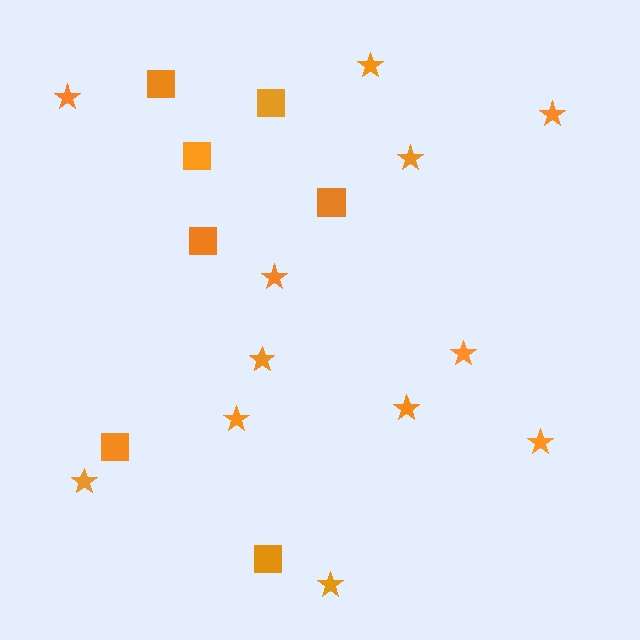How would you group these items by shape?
There are 2 groups: one group of stars (12) and one group of squares (7).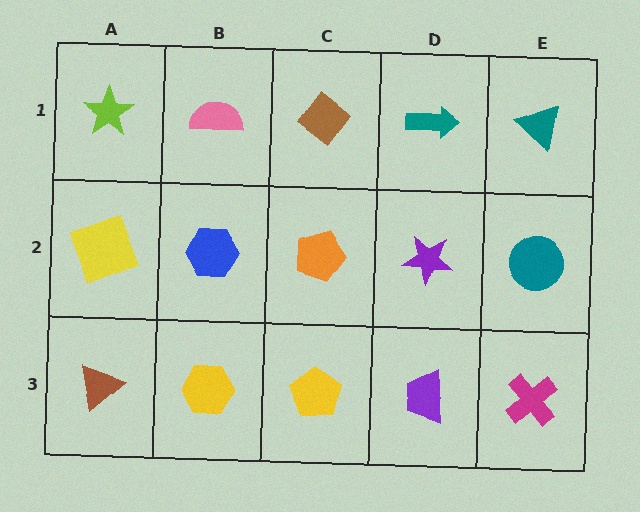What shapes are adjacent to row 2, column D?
A teal arrow (row 1, column D), a purple trapezoid (row 3, column D), an orange pentagon (row 2, column C), a teal circle (row 2, column E).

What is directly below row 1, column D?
A purple star.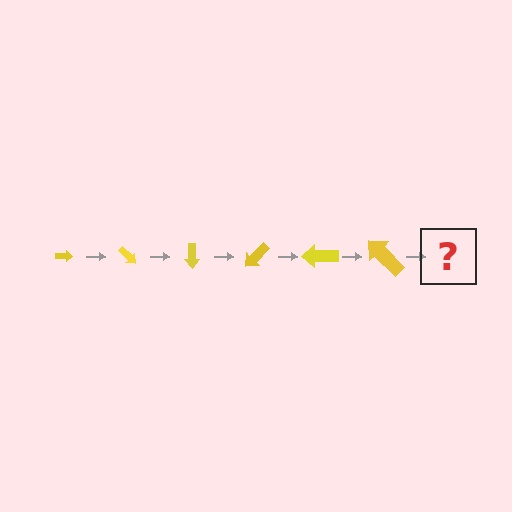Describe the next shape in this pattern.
It should be an arrow, larger than the previous one and rotated 270 degrees from the start.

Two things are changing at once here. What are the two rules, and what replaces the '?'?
The two rules are that the arrow grows larger each step and it rotates 45 degrees each step. The '?' should be an arrow, larger than the previous one and rotated 270 degrees from the start.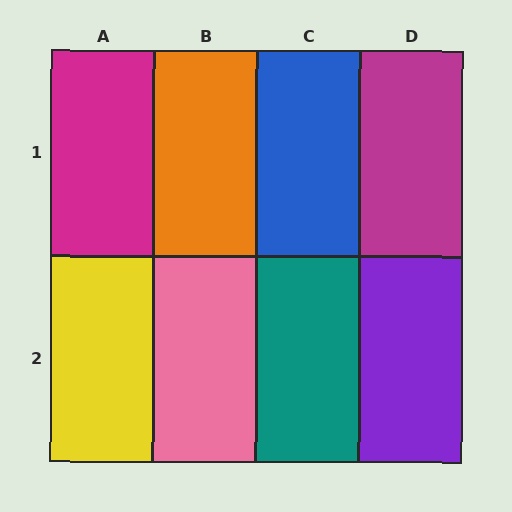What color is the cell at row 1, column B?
Orange.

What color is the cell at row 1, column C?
Blue.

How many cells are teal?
1 cell is teal.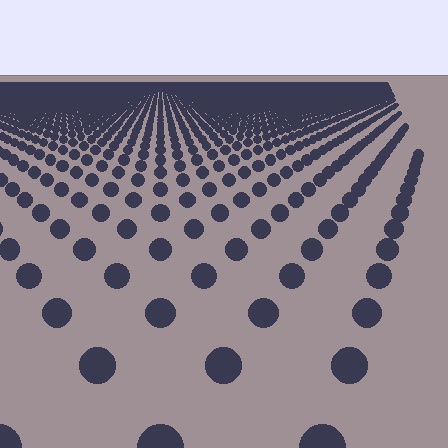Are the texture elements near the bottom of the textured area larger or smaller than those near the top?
Larger. Near the bottom, elements are closer to the viewer and appear at a bigger on-screen size.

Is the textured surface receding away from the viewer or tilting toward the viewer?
The surface is receding away from the viewer. Texture elements get smaller and denser toward the top.